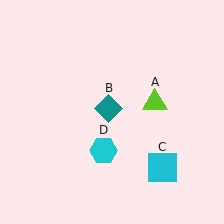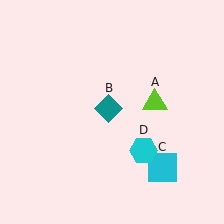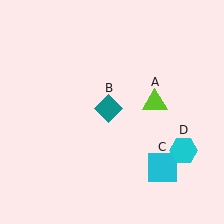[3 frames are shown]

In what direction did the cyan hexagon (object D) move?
The cyan hexagon (object D) moved right.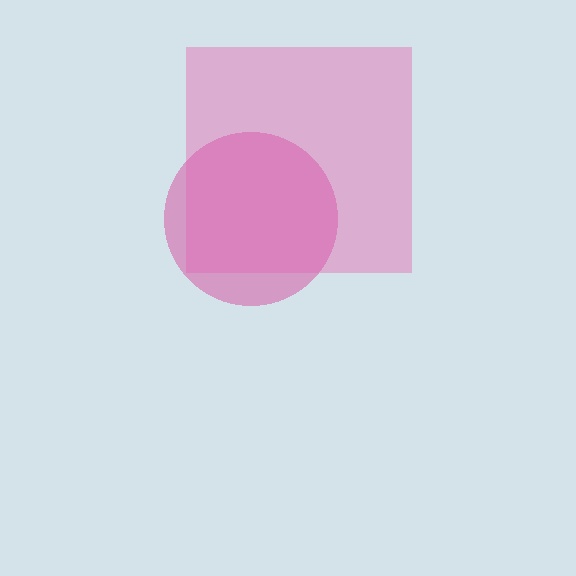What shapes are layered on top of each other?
The layered shapes are: a magenta circle, a pink square.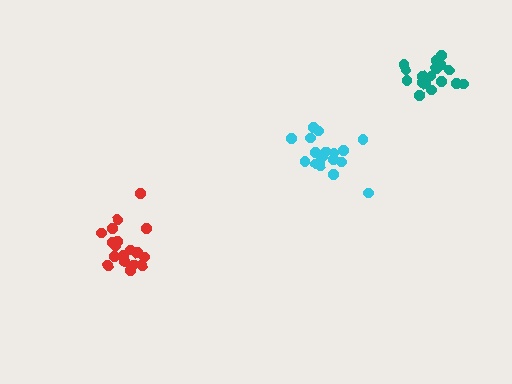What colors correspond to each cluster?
The clusters are colored: cyan, red, teal.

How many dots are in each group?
Group 1: 18 dots, Group 2: 19 dots, Group 3: 18 dots (55 total).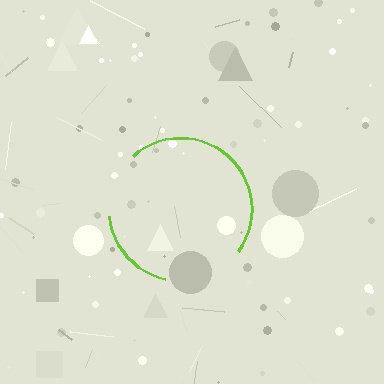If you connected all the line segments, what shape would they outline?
They would outline a circle.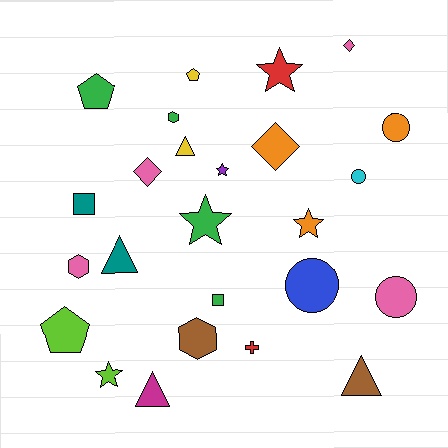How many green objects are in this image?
There are 4 green objects.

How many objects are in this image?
There are 25 objects.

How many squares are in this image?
There are 2 squares.